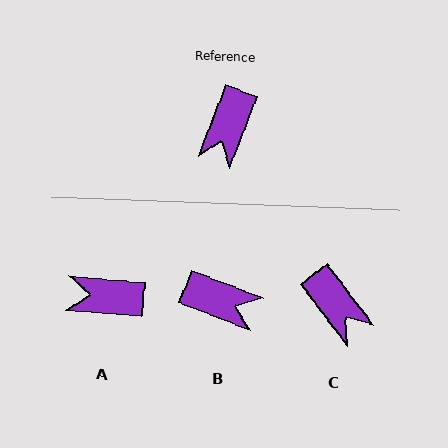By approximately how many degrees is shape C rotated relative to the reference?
Approximately 58 degrees counter-clockwise.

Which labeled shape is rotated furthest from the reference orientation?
B, about 90 degrees away.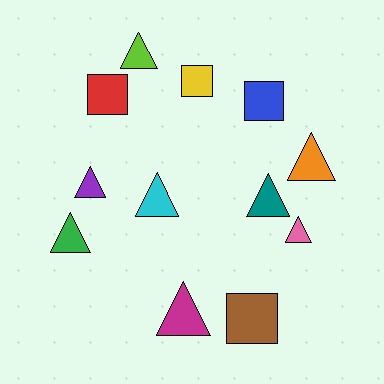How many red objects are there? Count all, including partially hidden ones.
There is 1 red object.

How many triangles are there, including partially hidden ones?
There are 8 triangles.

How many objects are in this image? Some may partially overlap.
There are 12 objects.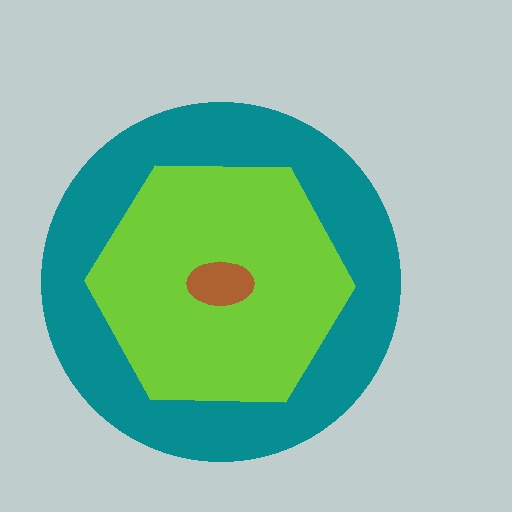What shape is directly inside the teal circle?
The lime hexagon.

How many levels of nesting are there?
3.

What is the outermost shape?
The teal circle.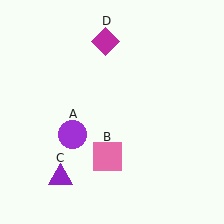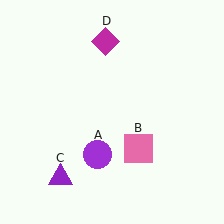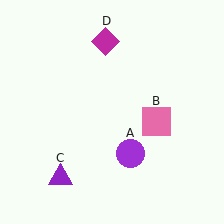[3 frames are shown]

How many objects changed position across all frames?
2 objects changed position: purple circle (object A), pink square (object B).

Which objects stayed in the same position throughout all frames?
Purple triangle (object C) and magenta diamond (object D) remained stationary.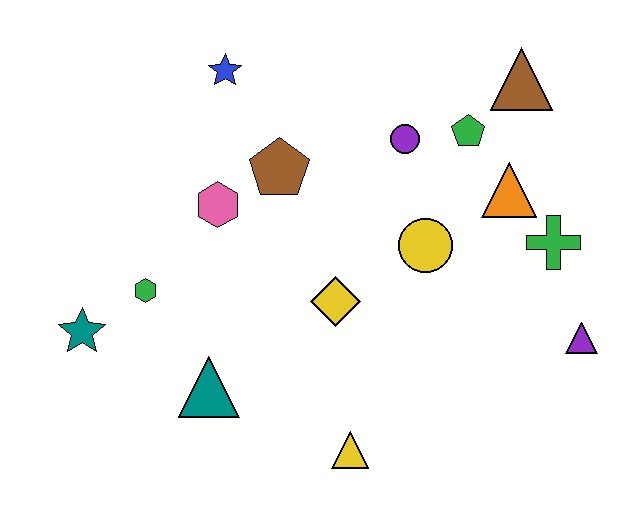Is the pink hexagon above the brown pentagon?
No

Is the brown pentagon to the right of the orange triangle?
No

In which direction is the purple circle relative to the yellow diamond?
The purple circle is above the yellow diamond.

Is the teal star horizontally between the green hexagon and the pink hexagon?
No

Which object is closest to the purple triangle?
The green cross is closest to the purple triangle.